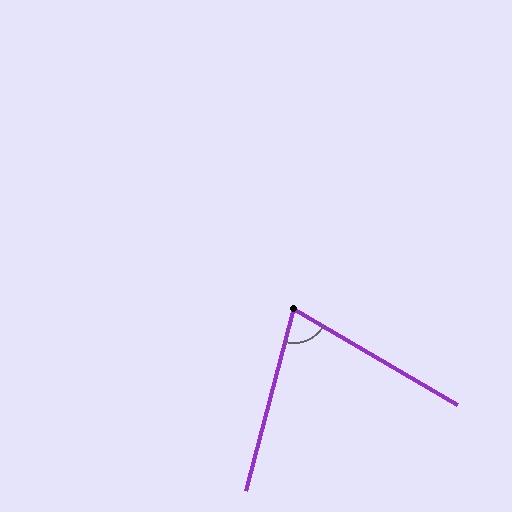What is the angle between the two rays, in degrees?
Approximately 74 degrees.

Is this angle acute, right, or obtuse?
It is acute.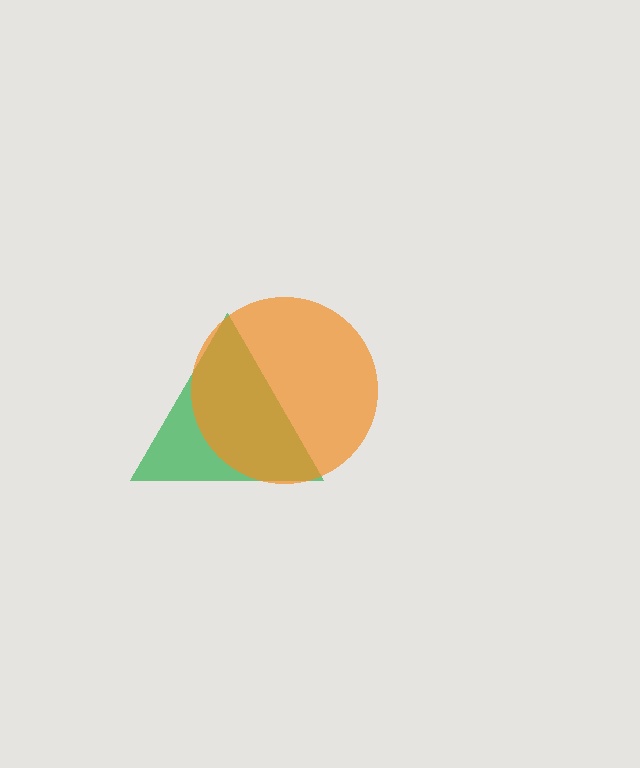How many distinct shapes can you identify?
There are 2 distinct shapes: a green triangle, an orange circle.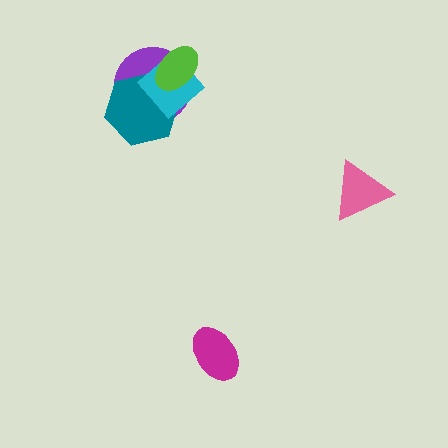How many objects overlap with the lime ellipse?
3 objects overlap with the lime ellipse.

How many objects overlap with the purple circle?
3 objects overlap with the purple circle.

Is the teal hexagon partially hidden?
Yes, it is partially covered by another shape.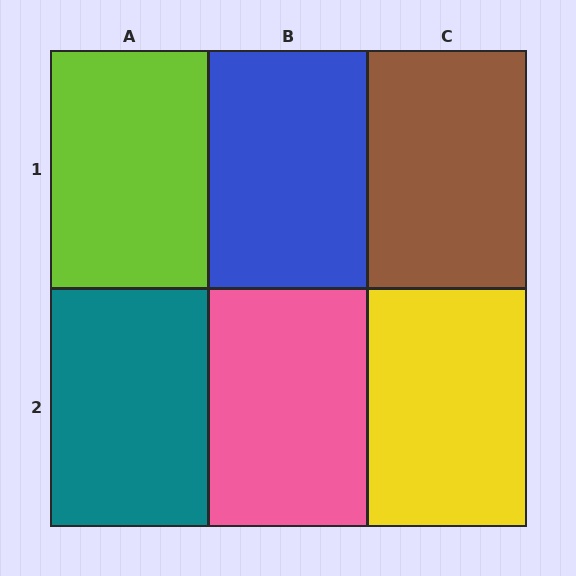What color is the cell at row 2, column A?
Teal.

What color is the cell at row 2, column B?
Pink.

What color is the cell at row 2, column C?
Yellow.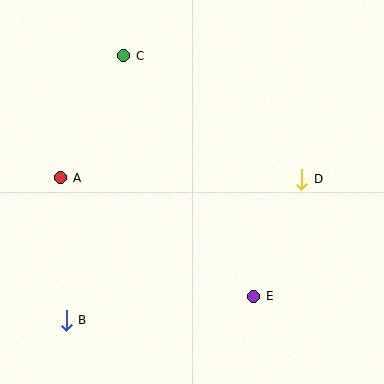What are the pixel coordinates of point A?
Point A is at (61, 178).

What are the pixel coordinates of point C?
Point C is at (124, 56).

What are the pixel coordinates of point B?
Point B is at (66, 320).